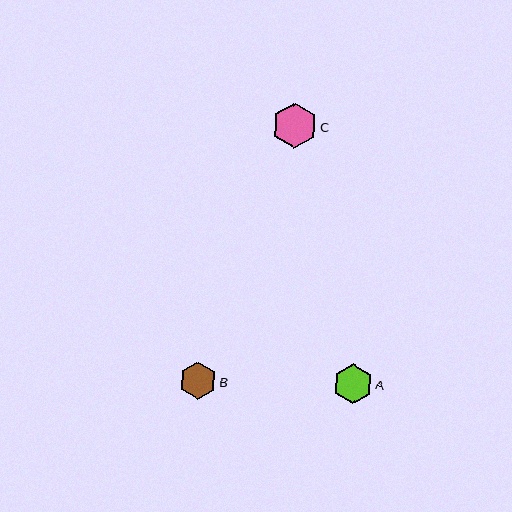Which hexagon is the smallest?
Hexagon B is the smallest with a size of approximately 38 pixels.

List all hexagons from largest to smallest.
From largest to smallest: C, A, B.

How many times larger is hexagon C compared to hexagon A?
Hexagon C is approximately 1.1 times the size of hexagon A.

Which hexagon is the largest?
Hexagon C is the largest with a size of approximately 45 pixels.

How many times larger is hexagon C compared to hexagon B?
Hexagon C is approximately 1.2 times the size of hexagon B.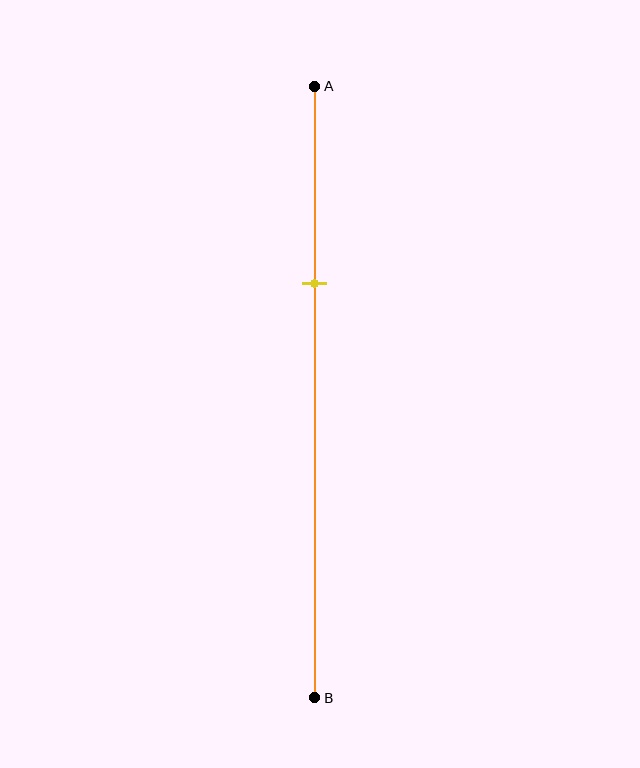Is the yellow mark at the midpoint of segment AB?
No, the mark is at about 30% from A, not at the 50% midpoint.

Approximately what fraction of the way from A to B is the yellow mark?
The yellow mark is approximately 30% of the way from A to B.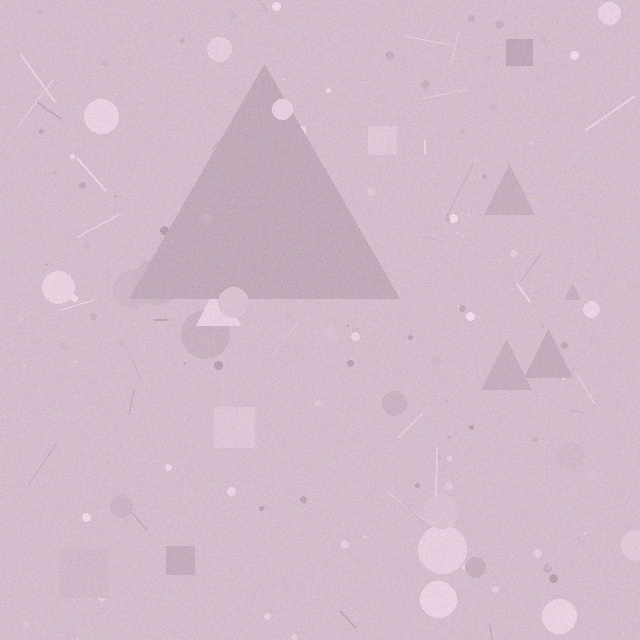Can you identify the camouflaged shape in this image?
The camouflaged shape is a triangle.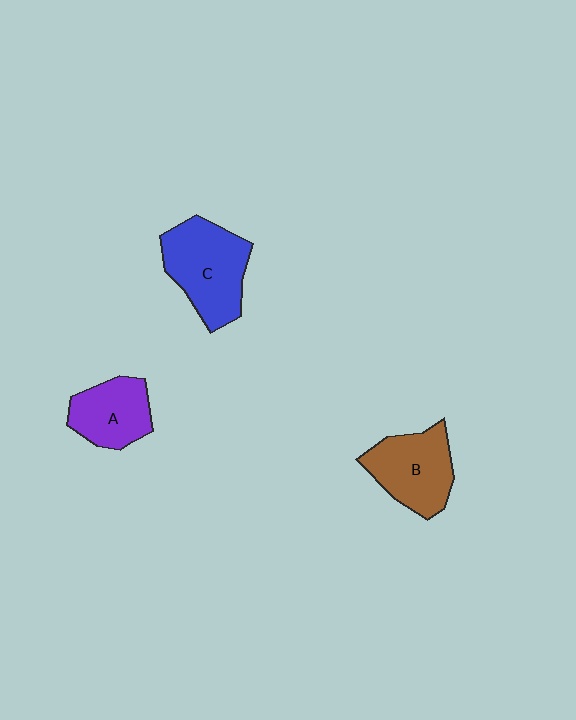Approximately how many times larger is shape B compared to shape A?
Approximately 1.2 times.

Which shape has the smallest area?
Shape A (purple).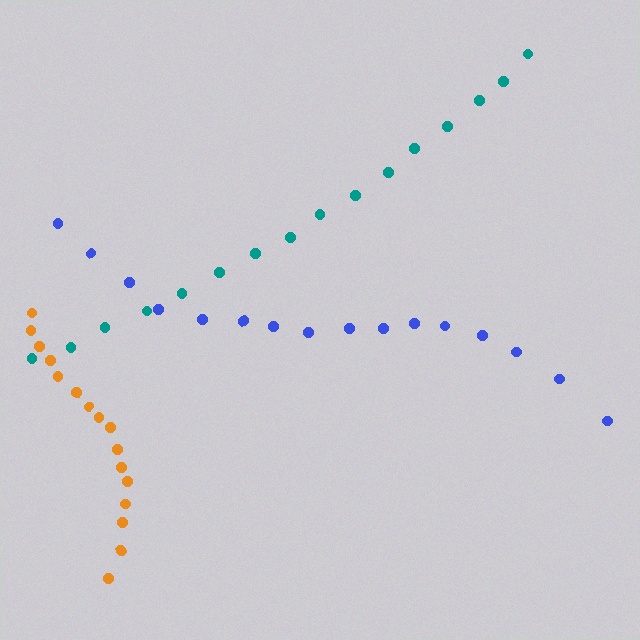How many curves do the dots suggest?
There are 3 distinct paths.